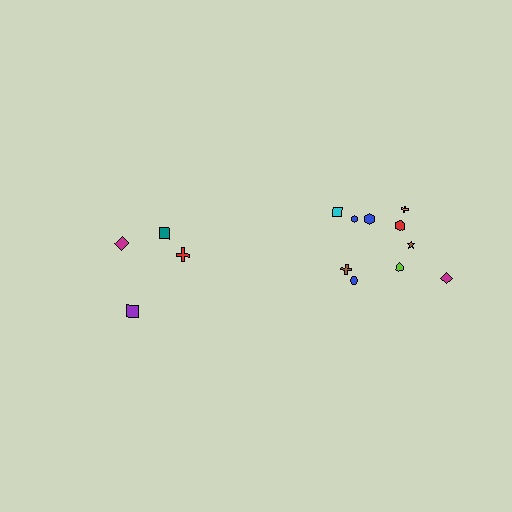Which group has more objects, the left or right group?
The right group.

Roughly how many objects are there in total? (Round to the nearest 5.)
Roughly 15 objects in total.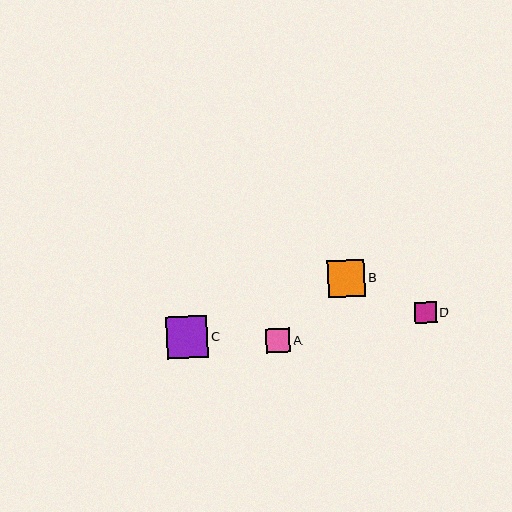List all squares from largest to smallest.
From largest to smallest: C, B, A, D.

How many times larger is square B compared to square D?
Square B is approximately 1.8 times the size of square D.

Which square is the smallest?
Square D is the smallest with a size of approximately 21 pixels.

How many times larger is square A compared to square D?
Square A is approximately 1.1 times the size of square D.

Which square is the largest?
Square C is the largest with a size of approximately 41 pixels.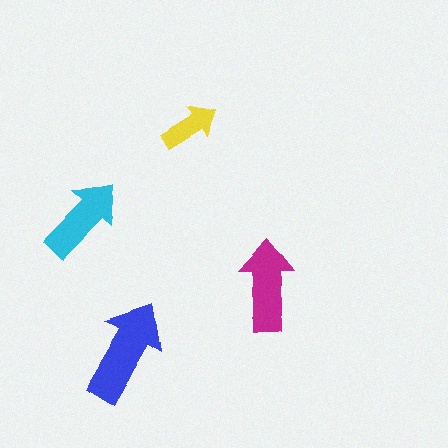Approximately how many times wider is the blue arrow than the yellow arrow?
About 2 times wider.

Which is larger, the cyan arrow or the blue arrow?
The blue one.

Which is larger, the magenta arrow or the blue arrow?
The blue one.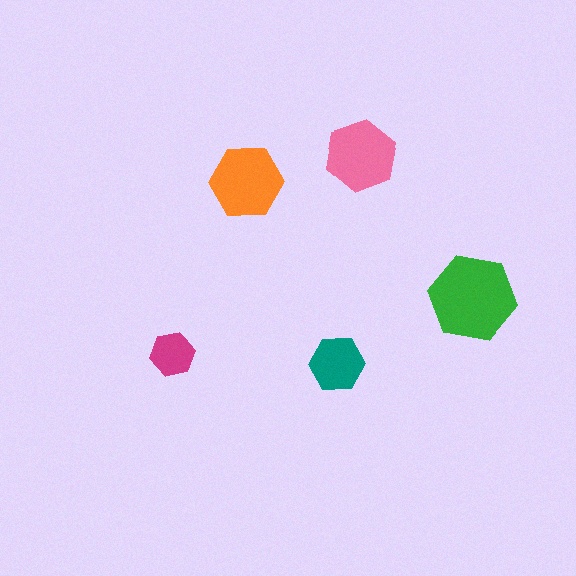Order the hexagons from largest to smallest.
the green one, the orange one, the pink one, the teal one, the magenta one.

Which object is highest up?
The pink hexagon is topmost.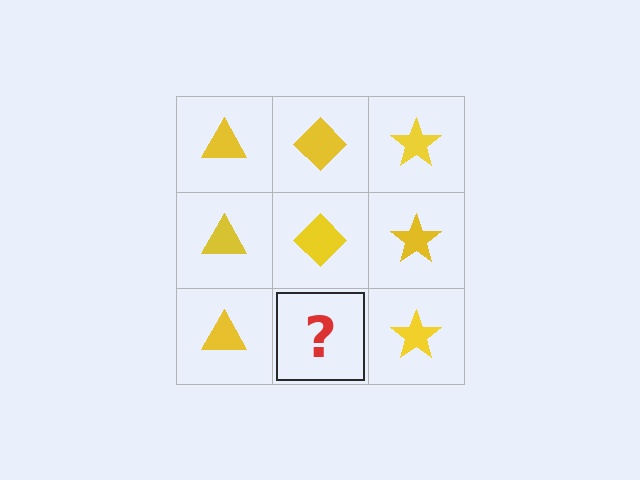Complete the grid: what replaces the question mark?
The question mark should be replaced with a yellow diamond.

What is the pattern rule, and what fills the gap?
The rule is that each column has a consistent shape. The gap should be filled with a yellow diamond.